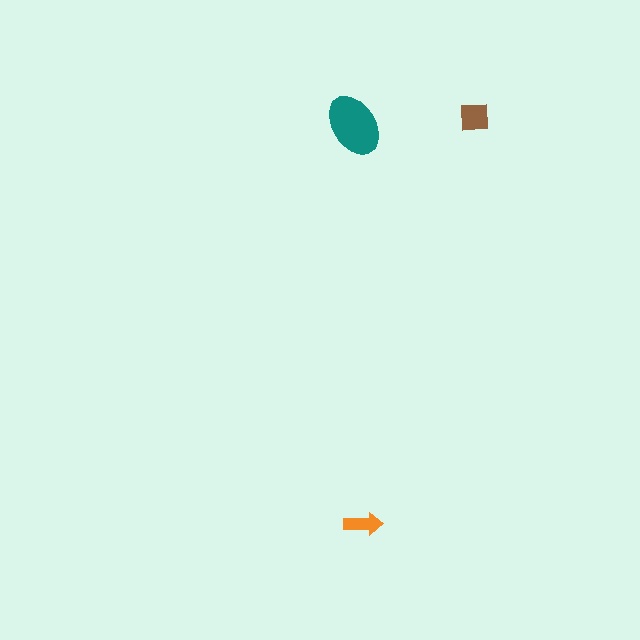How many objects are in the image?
There are 3 objects in the image.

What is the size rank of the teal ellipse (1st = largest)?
1st.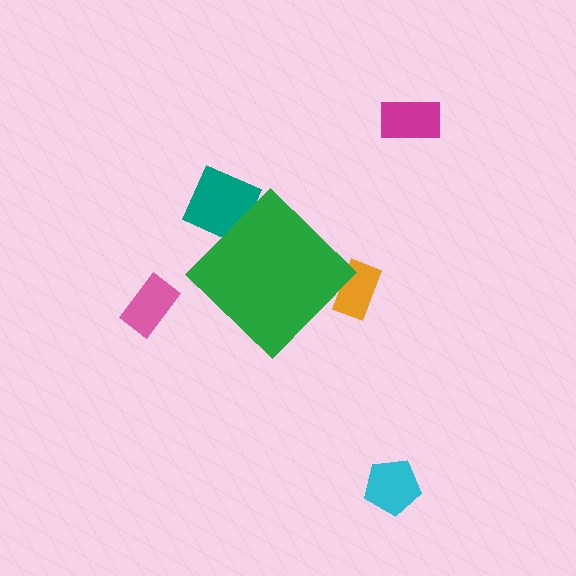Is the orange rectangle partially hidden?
Yes, the orange rectangle is partially hidden behind the green diamond.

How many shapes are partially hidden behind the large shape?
2 shapes are partially hidden.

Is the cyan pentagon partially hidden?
No, the cyan pentagon is fully visible.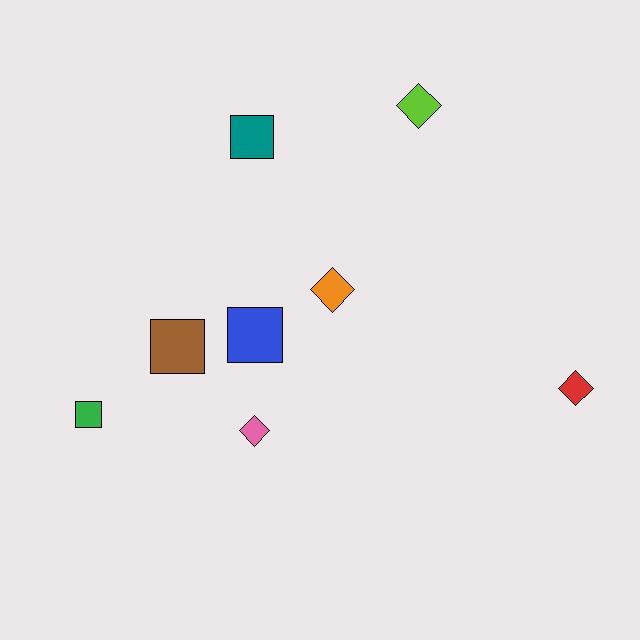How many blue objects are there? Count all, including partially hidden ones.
There is 1 blue object.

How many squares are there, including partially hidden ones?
There are 4 squares.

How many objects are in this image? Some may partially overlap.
There are 8 objects.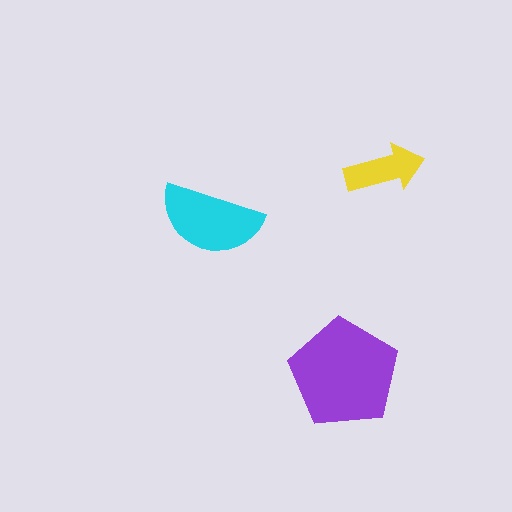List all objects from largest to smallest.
The purple pentagon, the cyan semicircle, the yellow arrow.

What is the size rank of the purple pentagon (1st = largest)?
1st.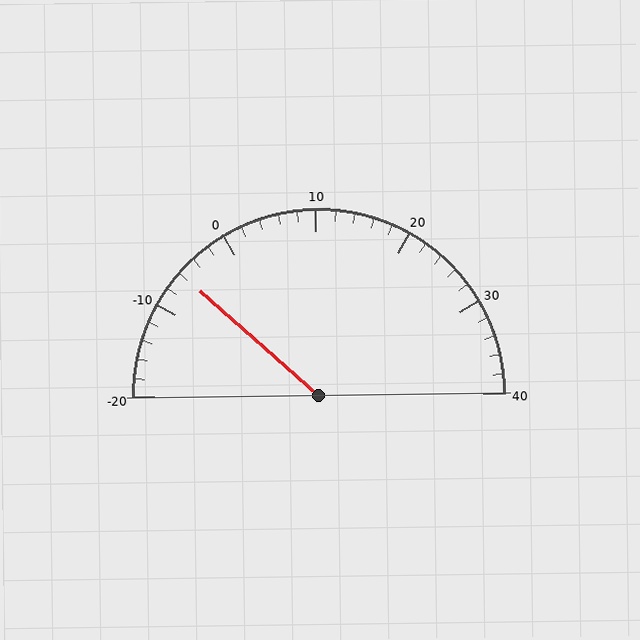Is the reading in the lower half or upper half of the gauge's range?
The reading is in the lower half of the range (-20 to 40).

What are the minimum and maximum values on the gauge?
The gauge ranges from -20 to 40.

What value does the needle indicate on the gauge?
The needle indicates approximately -6.